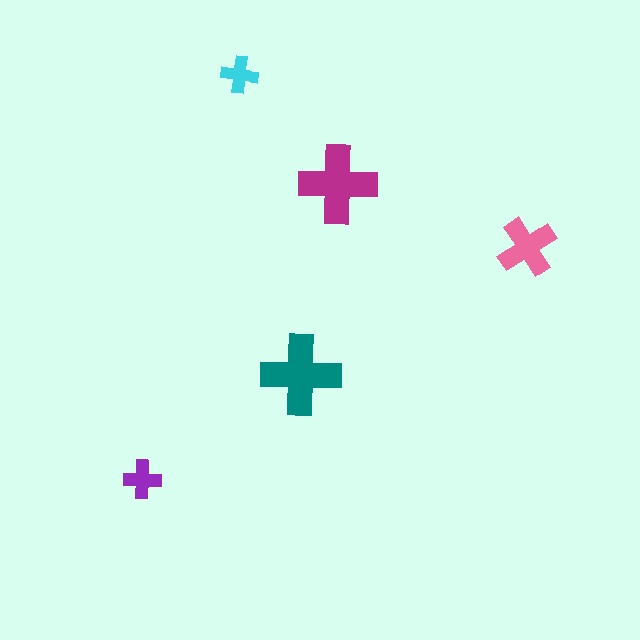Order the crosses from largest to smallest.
the teal one, the magenta one, the pink one, the purple one, the cyan one.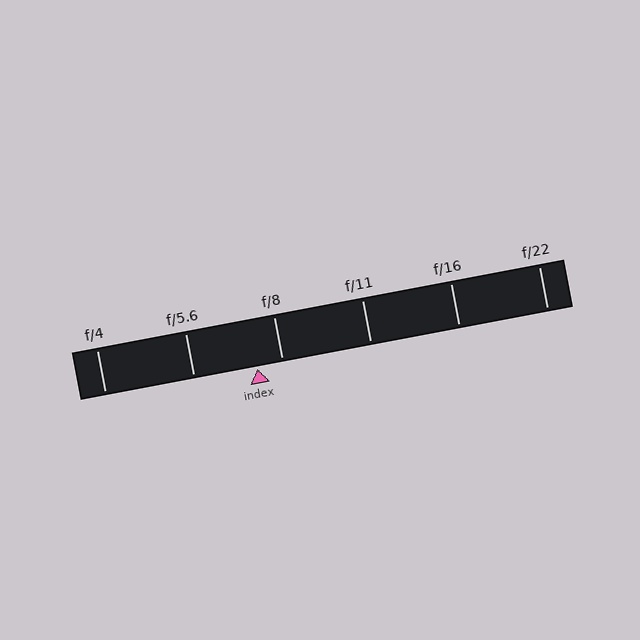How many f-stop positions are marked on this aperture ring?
There are 6 f-stop positions marked.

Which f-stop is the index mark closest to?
The index mark is closest to f/8.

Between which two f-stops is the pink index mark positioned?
The index mark is between f/5.6 and f/8.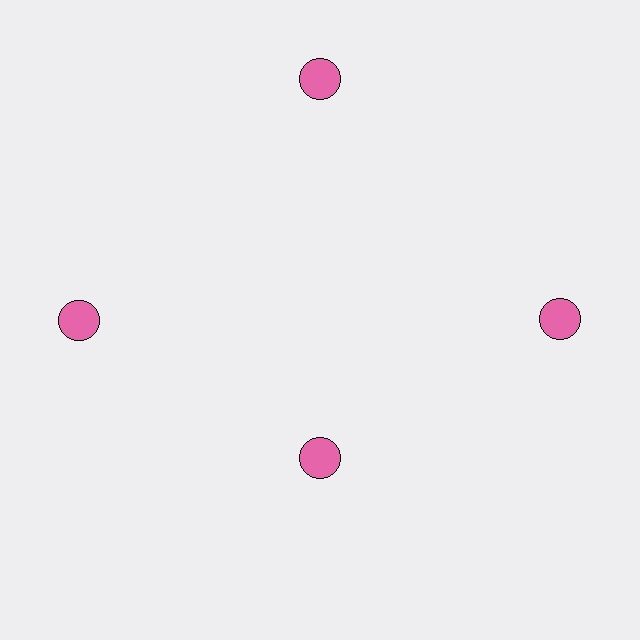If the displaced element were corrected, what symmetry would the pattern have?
It would have 4-fold rotational symmetry — the pattern would map onto itself every 90 degrees.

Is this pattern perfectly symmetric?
No. The 4 pink circles are arranged in a ring, but one element near the 6 o'clock position is pulled inward toward the center, breaking the 4-fold rotational symmetry.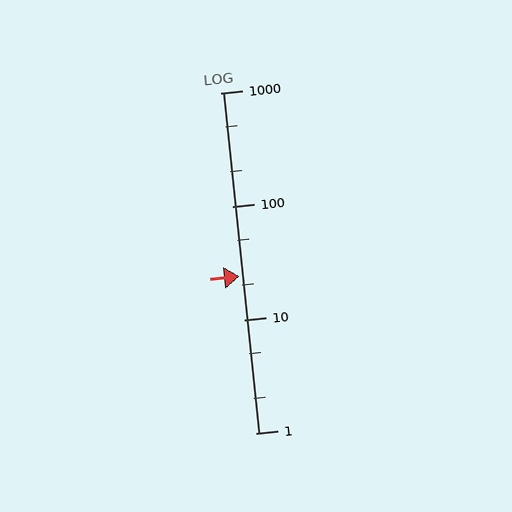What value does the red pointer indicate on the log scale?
The pointer indicates approximately 24.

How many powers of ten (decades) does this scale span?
The scale spans 3 decades, from 1 to 1000.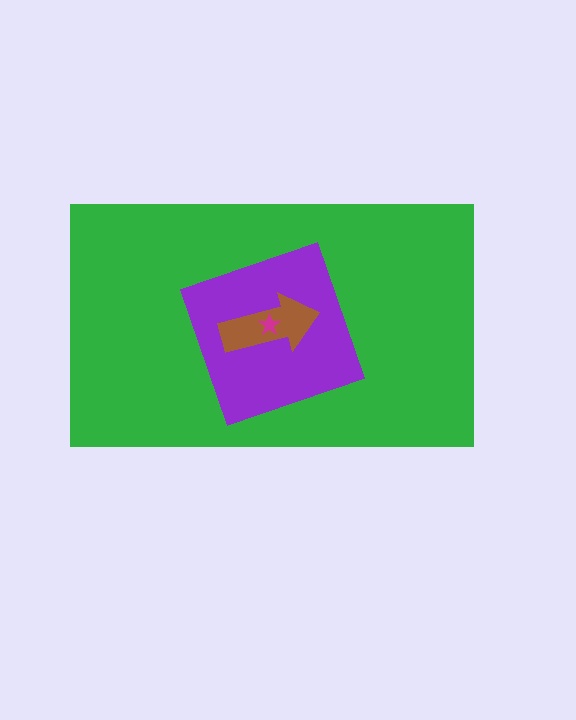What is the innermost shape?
The magenta star.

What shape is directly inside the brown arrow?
The magenta star.